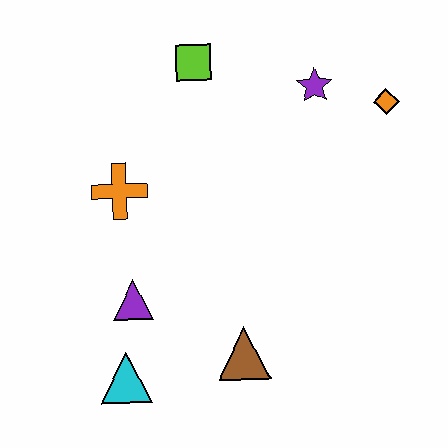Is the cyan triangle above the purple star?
No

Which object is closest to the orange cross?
The purple triangle is closest to the orange cross.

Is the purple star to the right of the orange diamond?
No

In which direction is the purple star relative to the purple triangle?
The purple star is above the purple triangle.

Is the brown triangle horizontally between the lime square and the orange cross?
No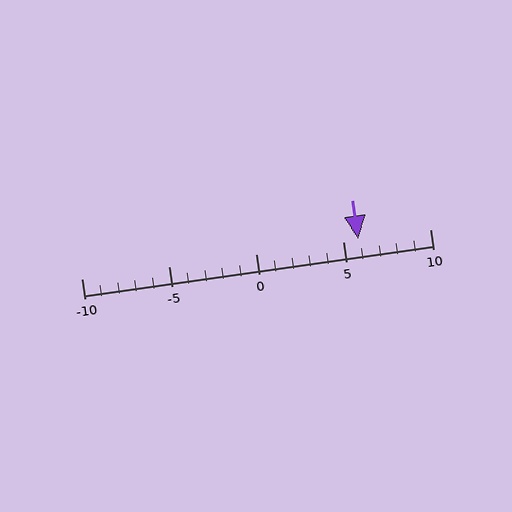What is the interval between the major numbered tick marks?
The major tick marks are spaced 5 units apart.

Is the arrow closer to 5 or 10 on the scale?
The arrow is closer to 5.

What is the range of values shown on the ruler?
The ruler shows values from -10 to 10.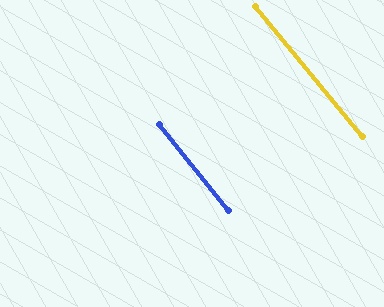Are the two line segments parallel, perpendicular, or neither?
Parallel — their directions differ by only 0.9°.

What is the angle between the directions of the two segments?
Approximately 1 degree.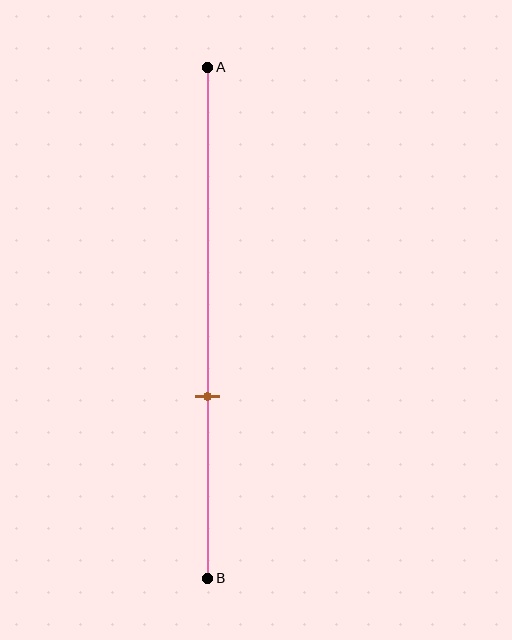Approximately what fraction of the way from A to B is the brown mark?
The brown mark is approximately 65% of the way from A to B.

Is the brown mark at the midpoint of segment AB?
No, the mark is at about 65% from A, not at the 50% midpoint.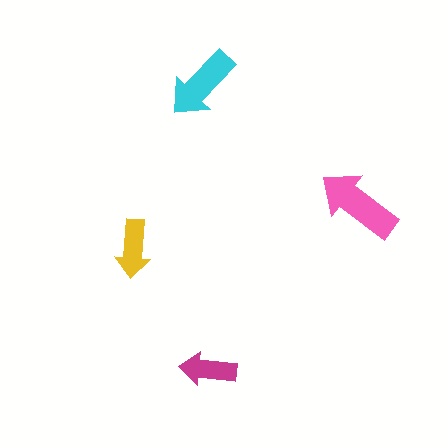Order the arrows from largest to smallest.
the pink one, the cyan one, the yellow one, the magenta one.